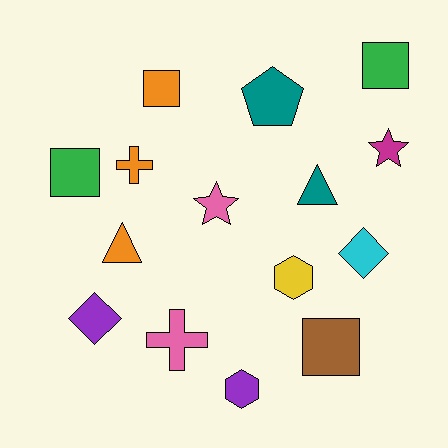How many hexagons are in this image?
There are 2 hexagons.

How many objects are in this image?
There are 15 objects.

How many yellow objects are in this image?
There is 1 yellow object.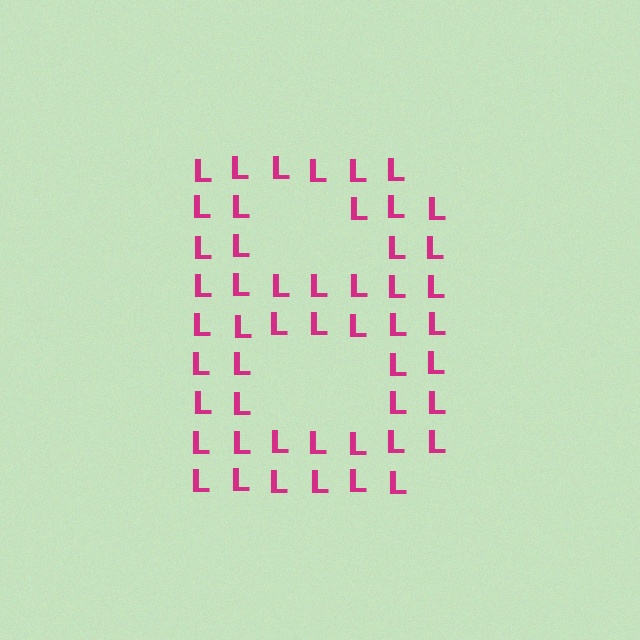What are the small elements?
The small elements are letter L's.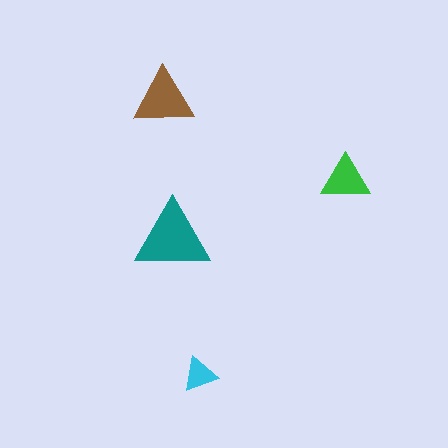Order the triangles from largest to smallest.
the teal one, the brown one, the green one, the cyan one.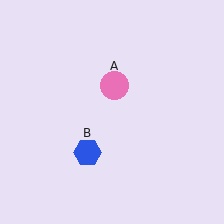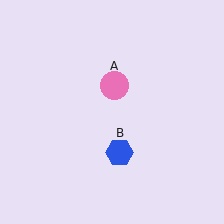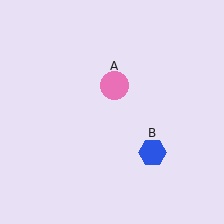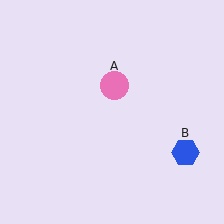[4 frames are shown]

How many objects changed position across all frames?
1 object changed position: blue hexagon (object B).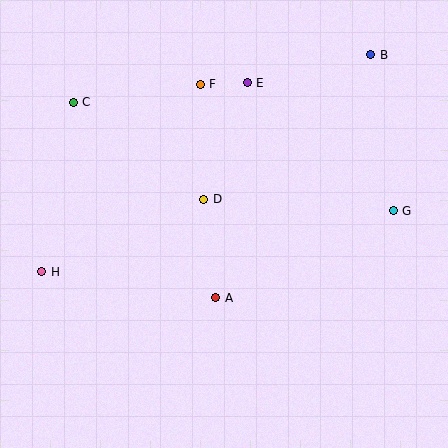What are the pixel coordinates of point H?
Point H is at (42, 272).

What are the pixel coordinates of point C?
Point C is at (73, 102).